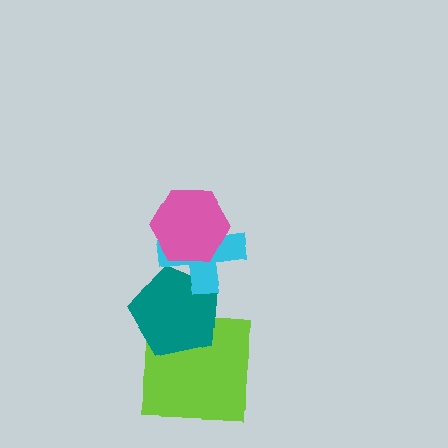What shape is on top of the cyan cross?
The pink hexagon is on top of the cyan cross.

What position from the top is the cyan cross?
The cyan cross is 2nd from the top.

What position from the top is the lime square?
The lime square is 4th from the top.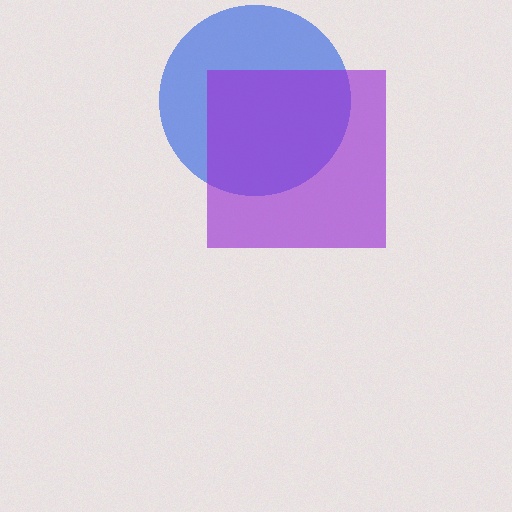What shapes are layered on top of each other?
The layered shapes are: a blue circle, a purple square.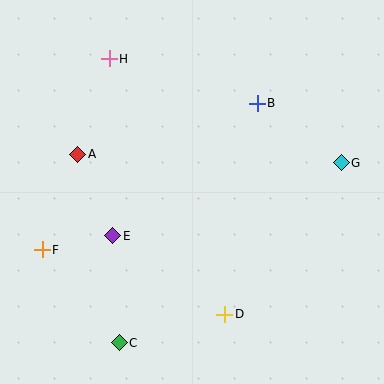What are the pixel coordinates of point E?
Point E is at (113, 236).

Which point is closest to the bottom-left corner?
Point C is closest to the bottom-left corner.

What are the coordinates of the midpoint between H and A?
The midpoint between H and A is at (94, 107).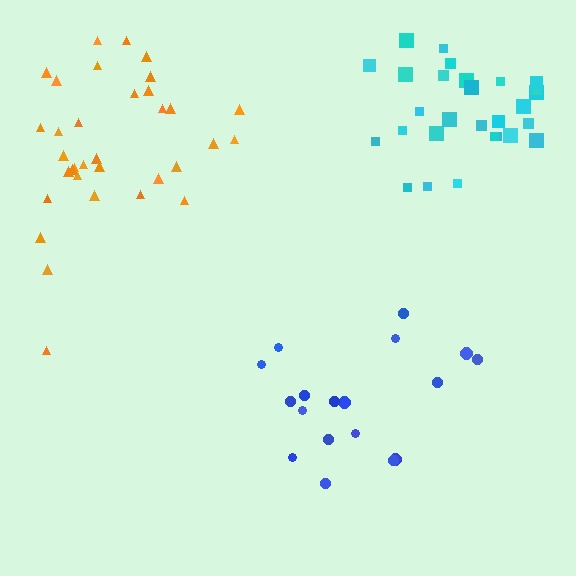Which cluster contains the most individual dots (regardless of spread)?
Orange (34).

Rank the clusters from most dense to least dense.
cyan, orange, blue.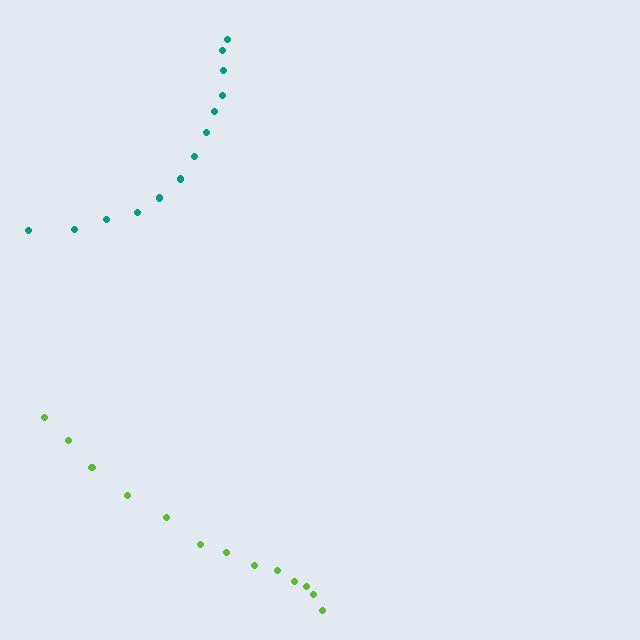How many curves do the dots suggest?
There are 2 distinct paths.